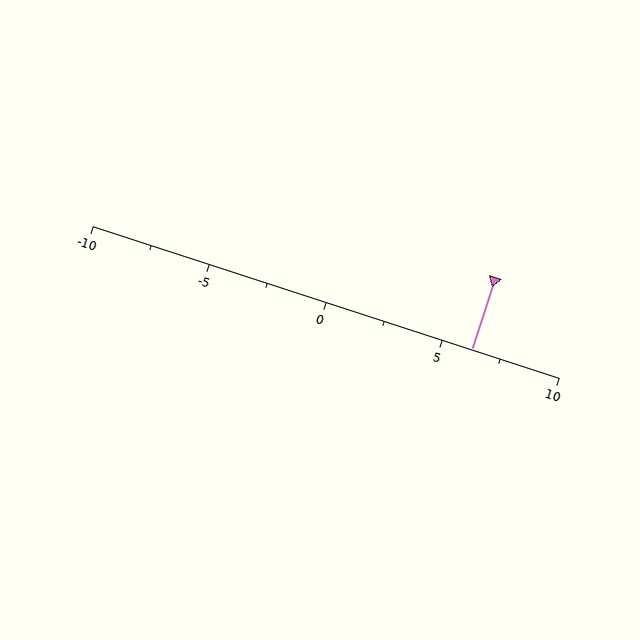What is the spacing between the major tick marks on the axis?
The major ticks are spaced 5 apart.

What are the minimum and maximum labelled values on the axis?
The axis runs from -10 to 10.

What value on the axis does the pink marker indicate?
The marker indicates approximately 6.2.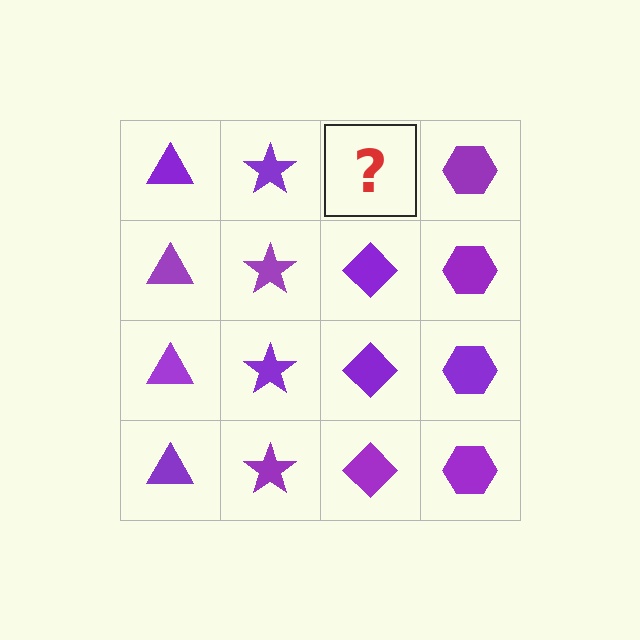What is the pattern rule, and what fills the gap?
The rule is that each column has a consistent shape. The gap should be filled with a purple diamond.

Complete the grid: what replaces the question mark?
The question mark should be replaced with a purple diamond.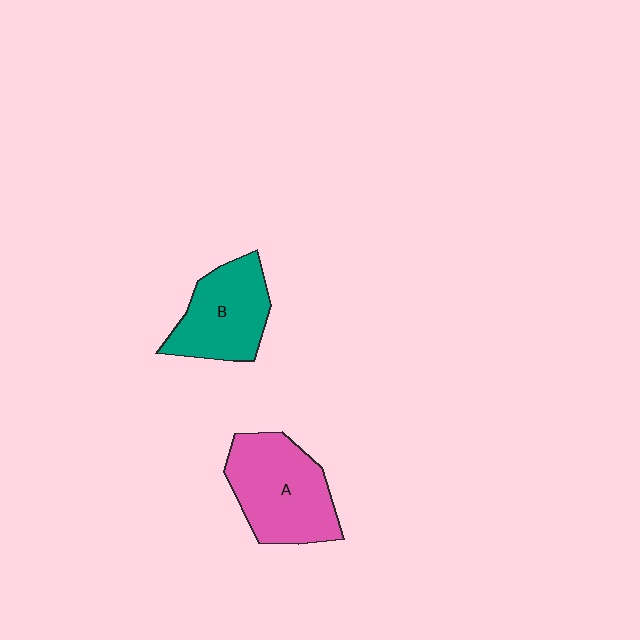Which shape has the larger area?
Shape A (pink).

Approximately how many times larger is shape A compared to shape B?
Approximately 1.2 times.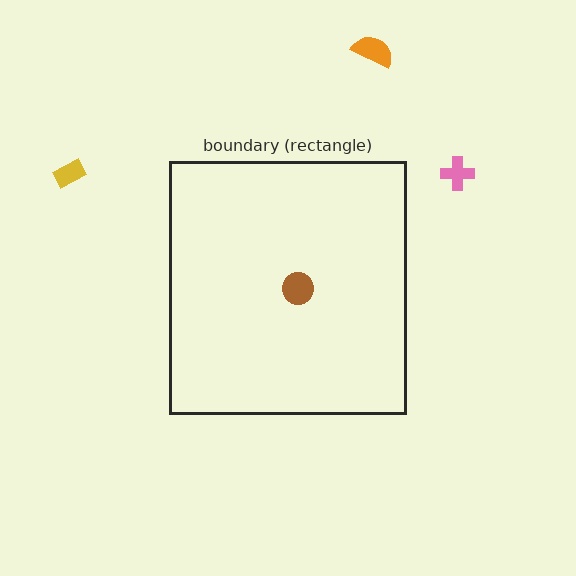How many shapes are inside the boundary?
1 inside, 3 outside.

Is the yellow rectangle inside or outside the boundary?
Outside.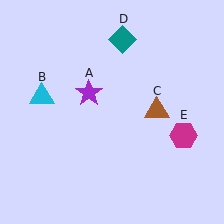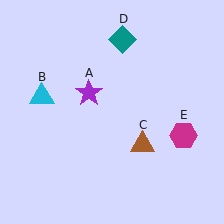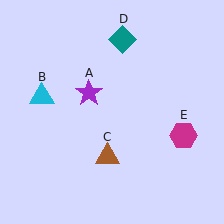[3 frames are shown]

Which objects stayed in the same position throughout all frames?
Purple star (object A) and cyan triangle (object B) and teal diamond (object D) and magenta hexagon (object E) remained stationary.